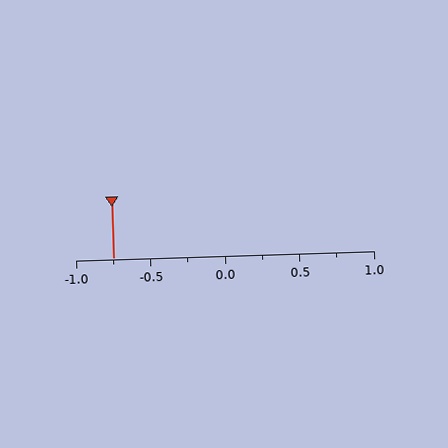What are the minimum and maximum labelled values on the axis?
The axis runs from -1.0 to 1.0.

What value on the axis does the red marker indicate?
The marker indicates approximately -0.75.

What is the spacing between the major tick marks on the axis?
The major ticks are spaced 0.5 apart.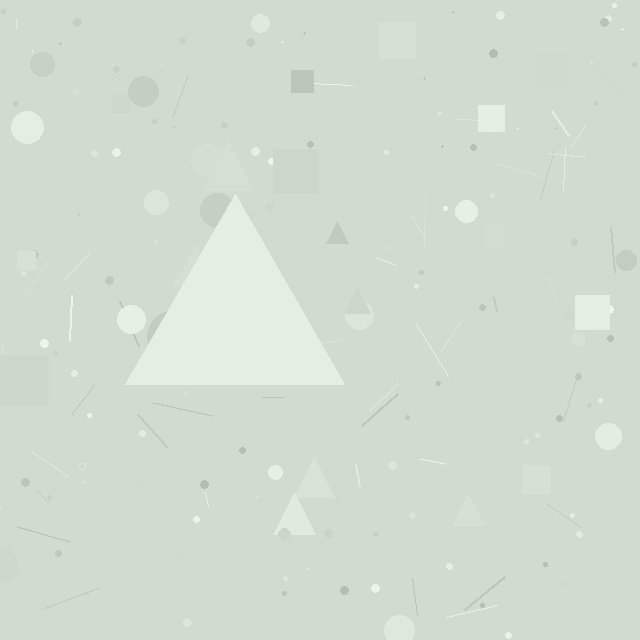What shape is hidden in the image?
A triangle is hidden in the image.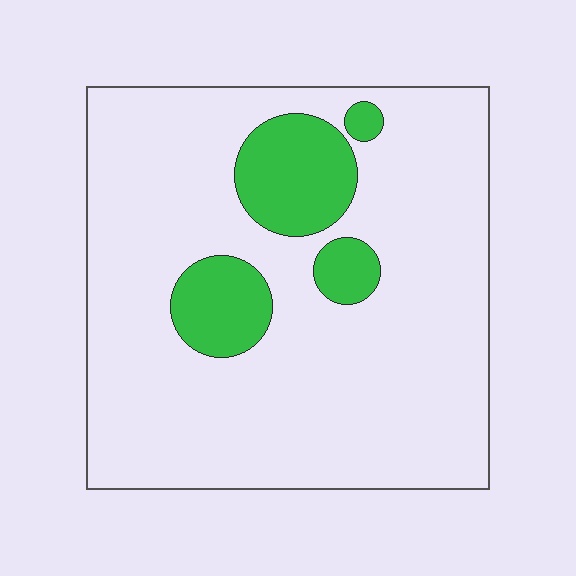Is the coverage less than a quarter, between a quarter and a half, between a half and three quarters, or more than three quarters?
Less than a quarter.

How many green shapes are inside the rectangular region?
4.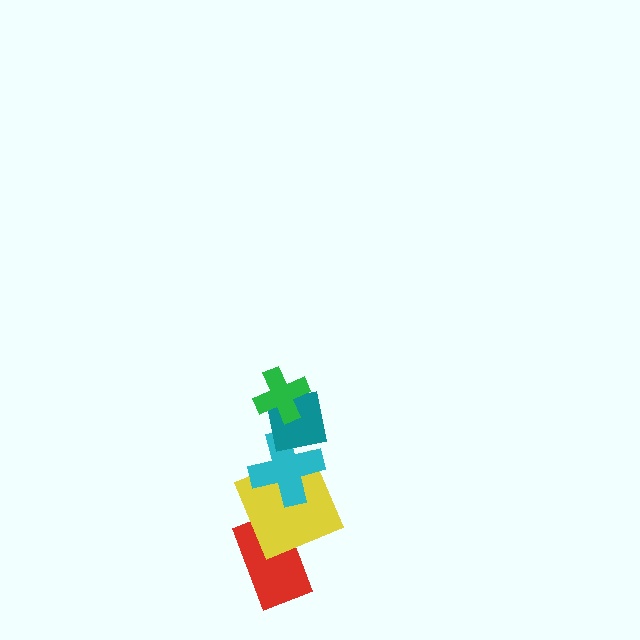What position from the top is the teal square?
The teal square is 2nd from the top.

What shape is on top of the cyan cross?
The teal square is on top of the cyan cross.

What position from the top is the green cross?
The green cross is 1st from the top.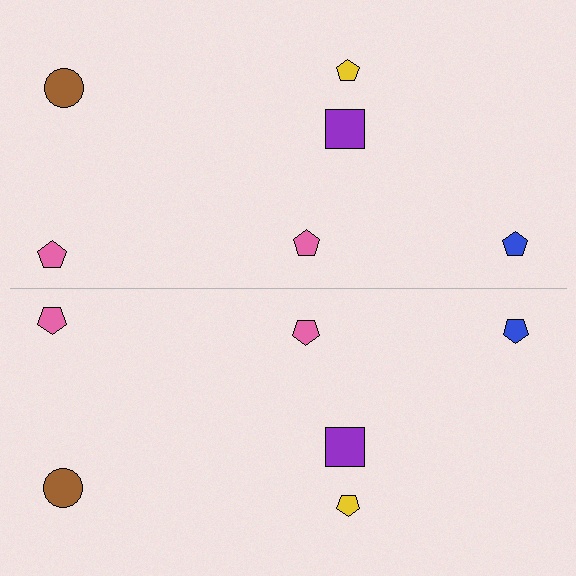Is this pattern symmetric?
Yes, this pattern has bilateral (reflection) symmetry.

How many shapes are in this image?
There are 12 shapes in this image.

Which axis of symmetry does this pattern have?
The pattern has a horizontal axis of symmetry running through the center of the image.